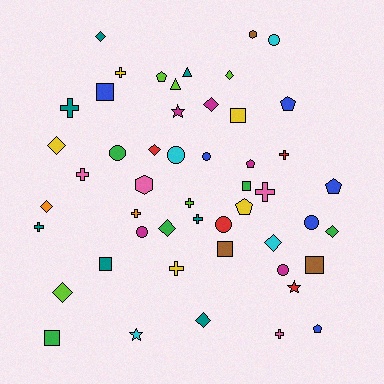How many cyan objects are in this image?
There are 4 cyan objects.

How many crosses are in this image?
There are 11 crosses.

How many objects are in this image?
There are 50 objects.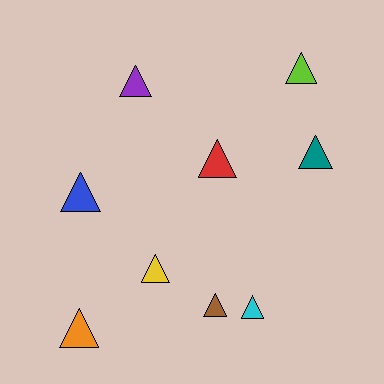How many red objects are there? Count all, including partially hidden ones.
There is 1 red object.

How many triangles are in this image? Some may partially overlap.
There are 9 triangles.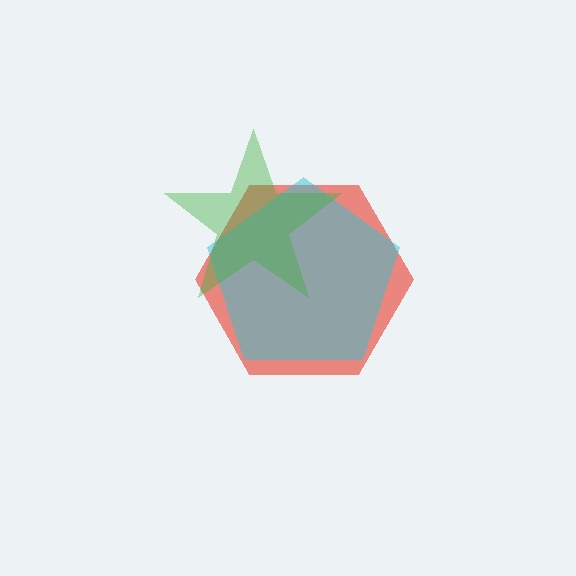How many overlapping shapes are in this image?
There are 3 overlapping shapes in the image.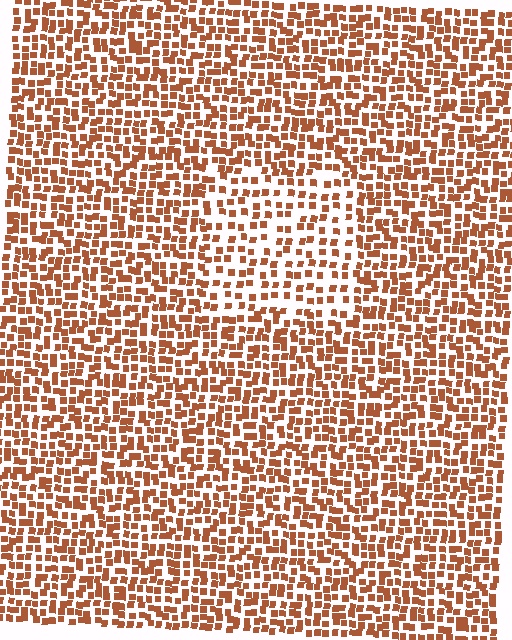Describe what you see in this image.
The image contains small brown elements arranged at two different densities. A rectangle-shaped region is visible where the elements are less densely packed than the surrounding area.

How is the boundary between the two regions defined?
The boundary is defined by a change in element density (approximately 1.8x ratio). All elements are the same color, size, and shape.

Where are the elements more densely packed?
The elements are more densely packed outside the rectangle boundary.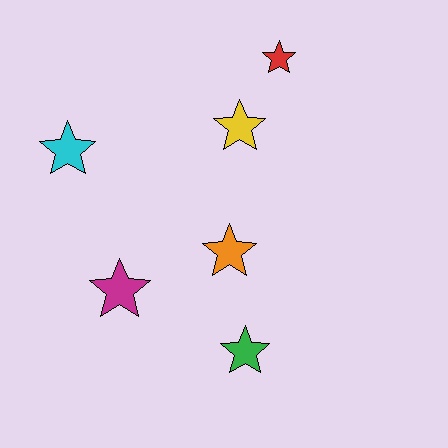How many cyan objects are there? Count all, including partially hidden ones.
There is 1 cyan object.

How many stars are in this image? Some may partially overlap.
There are 6 stars.